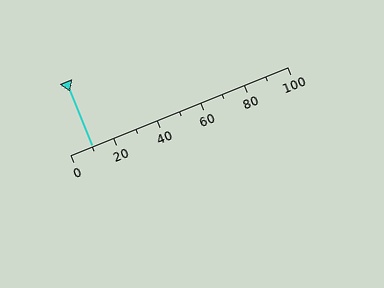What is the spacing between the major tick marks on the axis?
The major ticks are spaced 20 apart.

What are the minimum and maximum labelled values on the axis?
The axis runs from 0 to 100.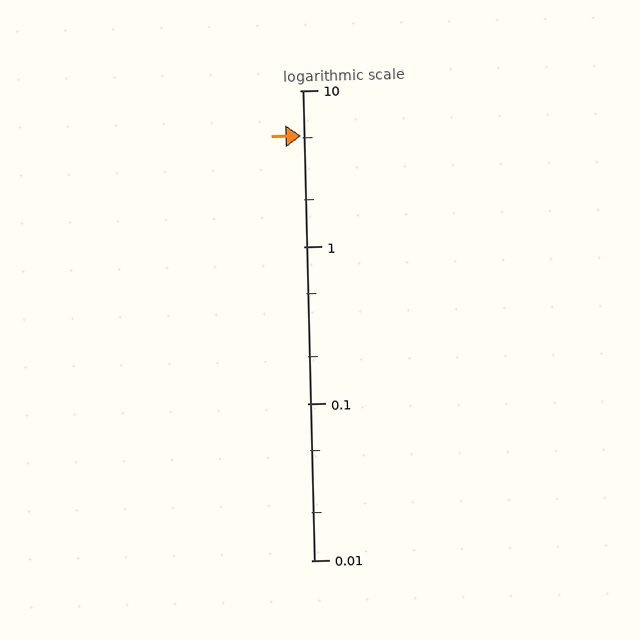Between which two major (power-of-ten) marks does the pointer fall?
The pointer is between 1 and 10.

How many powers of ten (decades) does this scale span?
The scale spans 3 decades, from 0.01 to 10.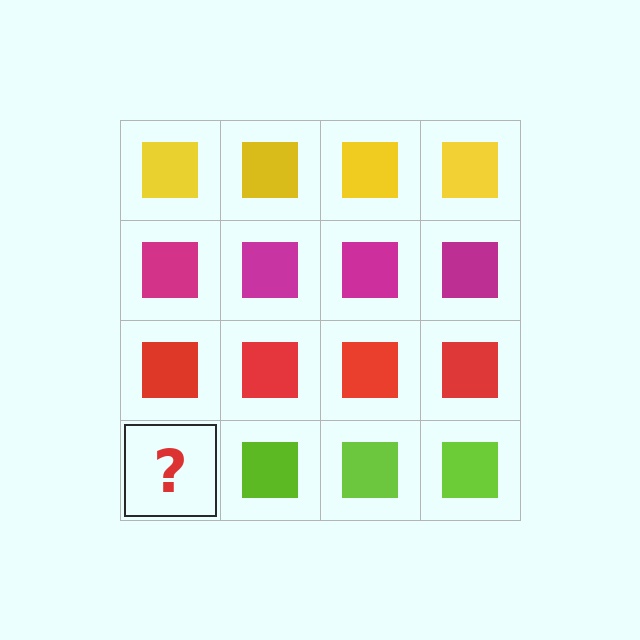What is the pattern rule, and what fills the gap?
The rule is that each row has a consistent color. The gap should be filled with a lime square.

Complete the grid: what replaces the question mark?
The question mark should be replaced with a lime square.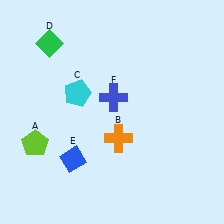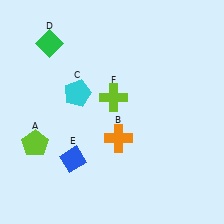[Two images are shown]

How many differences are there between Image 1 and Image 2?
There is 1 difference between the two images.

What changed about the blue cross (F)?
In Image 1, F is blue. In Image 2, it changed to lime.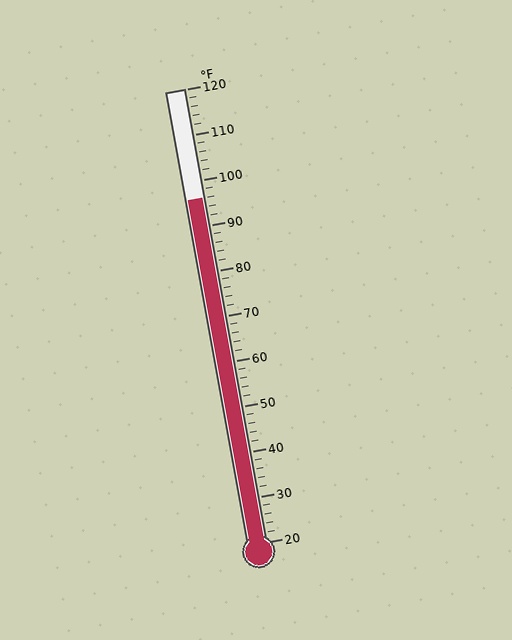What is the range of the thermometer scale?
The thermometer scale ranges from 20°F to 120°F.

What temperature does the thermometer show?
The thermometer shows approximately 96°F.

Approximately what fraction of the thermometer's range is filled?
The thermometer is filled to approximately 75% of its range.